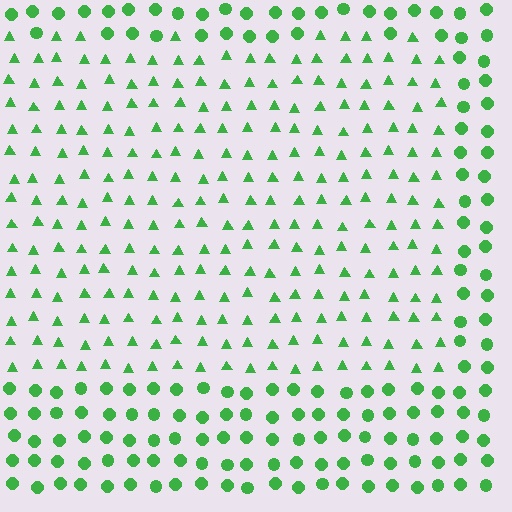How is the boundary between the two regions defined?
The boundary is defined by a change in element shape: triangles inside vs. circles outside. All elements share the same color and spacing.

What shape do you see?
I see a rectangle.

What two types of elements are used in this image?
The image uses triangles inside the rectangle region and circles outside it.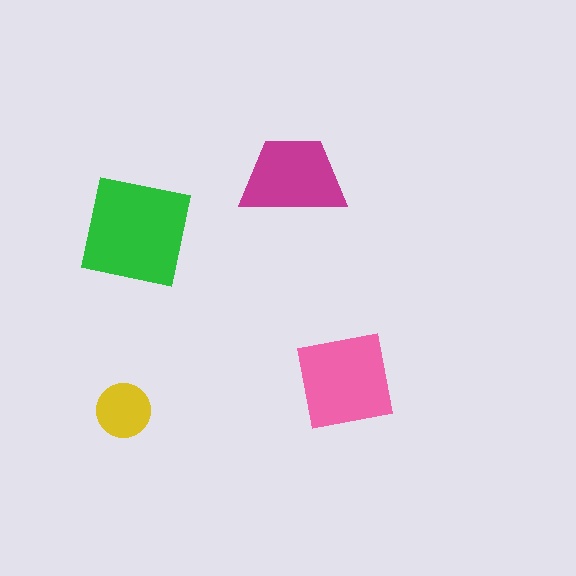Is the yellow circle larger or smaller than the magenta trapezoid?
Smaller.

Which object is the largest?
The green square.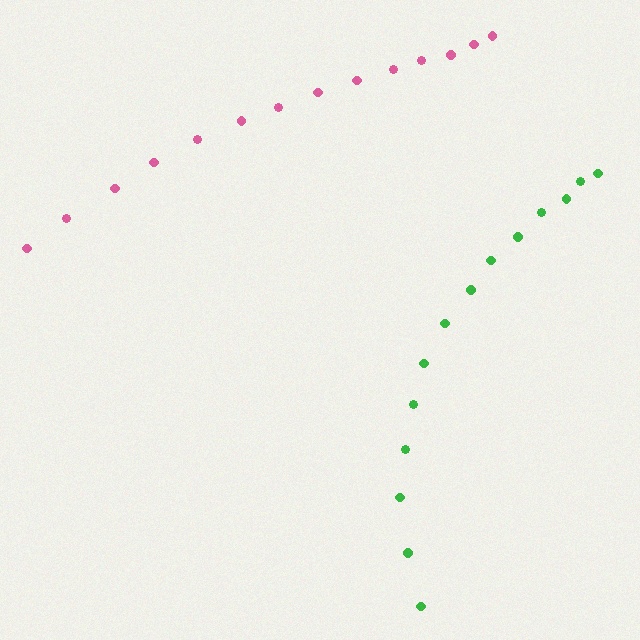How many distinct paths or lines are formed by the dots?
There are 2 distinct paths.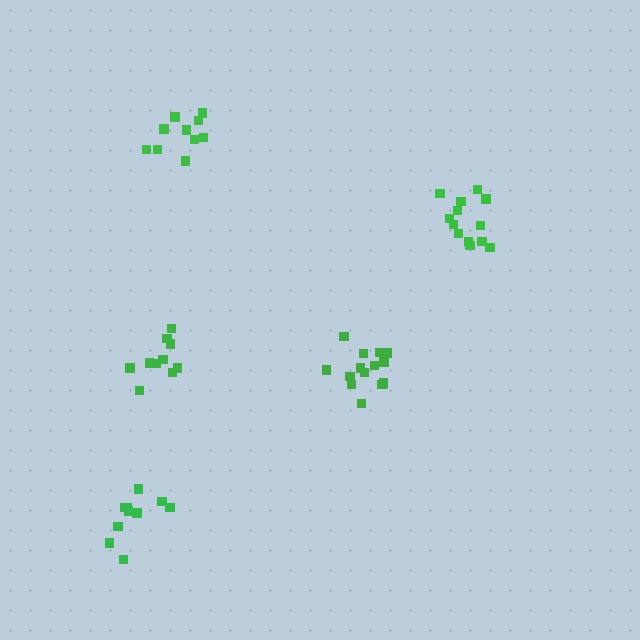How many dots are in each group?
Group 1: 13 dots, Group 2: 10 dots, Group 3: 10 dots, Group 4: 14 dots, Group 5: 10 dots (57 total).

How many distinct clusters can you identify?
There are 5 distinct clusters.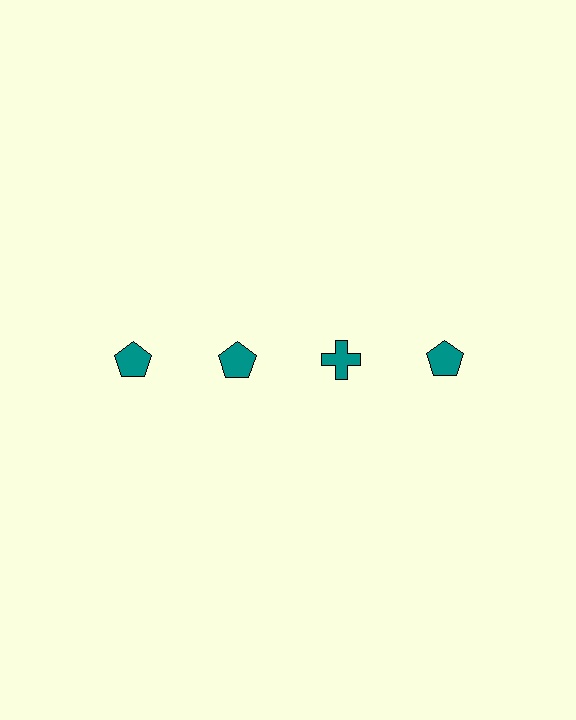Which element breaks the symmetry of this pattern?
The teal cross in the top row, center column breaks the symmetry. All other shapes are teal pentagons.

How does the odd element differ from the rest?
It has a different shape: cross instead of pentagon.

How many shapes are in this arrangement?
There are 4 shapes arranged in a grid pattern.